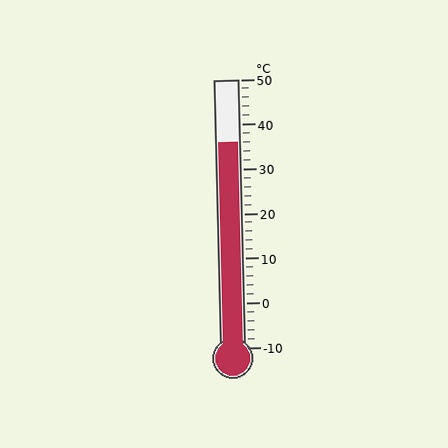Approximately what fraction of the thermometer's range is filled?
The thermometer is filled to approximately 75% of its range.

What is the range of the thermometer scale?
The thermometer scale ranges from -10°C to 50°C.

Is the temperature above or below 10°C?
The temperature is above 10°C.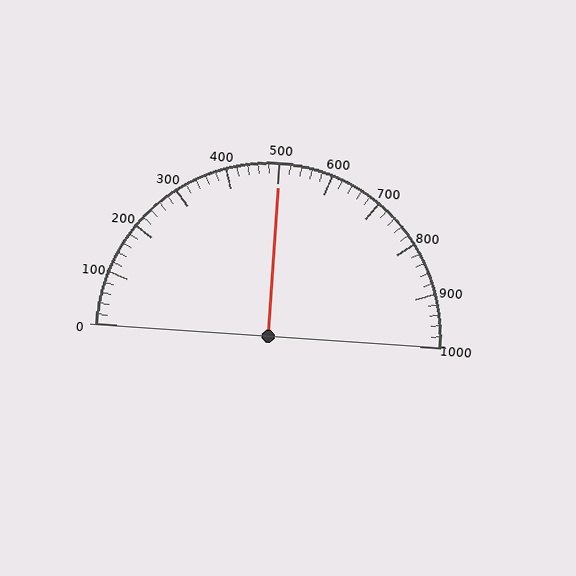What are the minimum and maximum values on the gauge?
The gauge ranges from 0 to 1000.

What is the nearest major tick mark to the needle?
The nearest major tick mark is 500.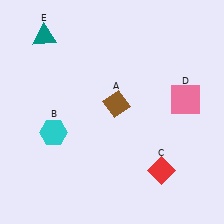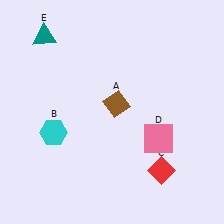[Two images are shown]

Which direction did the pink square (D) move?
The pink square (D) moved down.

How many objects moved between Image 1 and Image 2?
1 object moved between the two images.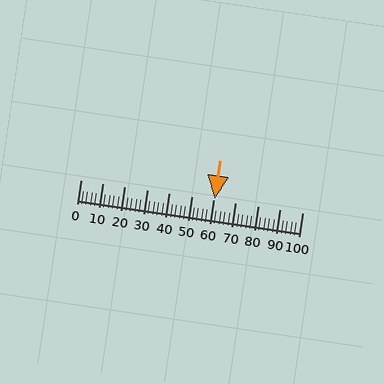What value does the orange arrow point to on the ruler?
The orange arrow points to approximately 61.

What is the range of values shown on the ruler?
The ruler shows values from 0 to 100.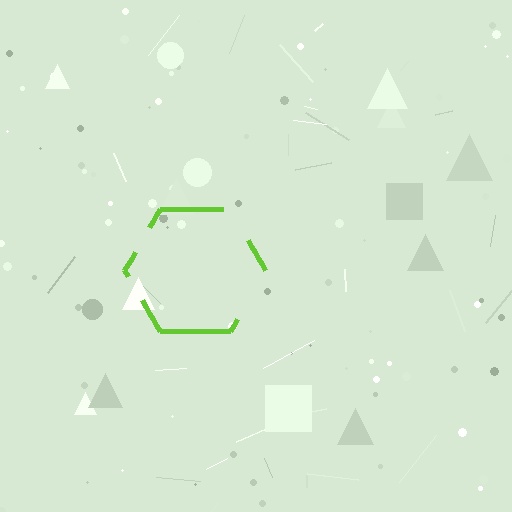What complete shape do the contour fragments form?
The contour fragments form a hexagon.